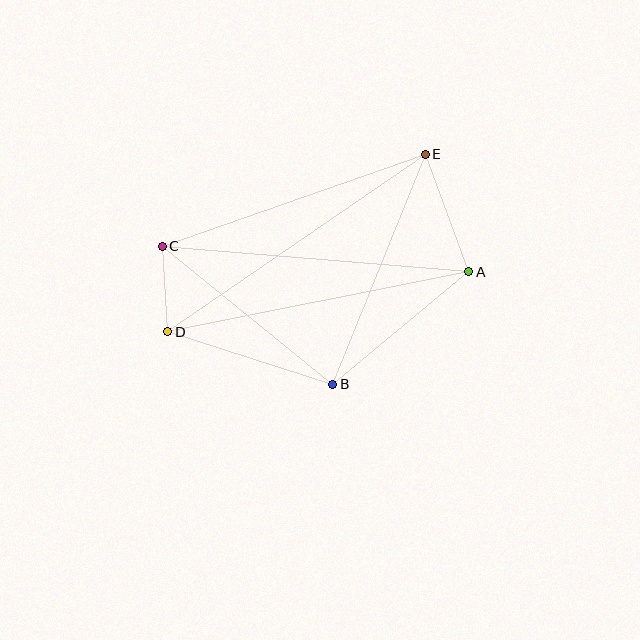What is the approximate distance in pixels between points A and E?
The distance between A and E is approximately 125 pixels.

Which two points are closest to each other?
Points C and D are closest to each other.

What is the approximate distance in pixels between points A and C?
The distance between A and C is approximately 307 pixels.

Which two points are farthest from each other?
Points D and E are farthest from each other.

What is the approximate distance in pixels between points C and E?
The distance between C and E is approximately 278 pixels.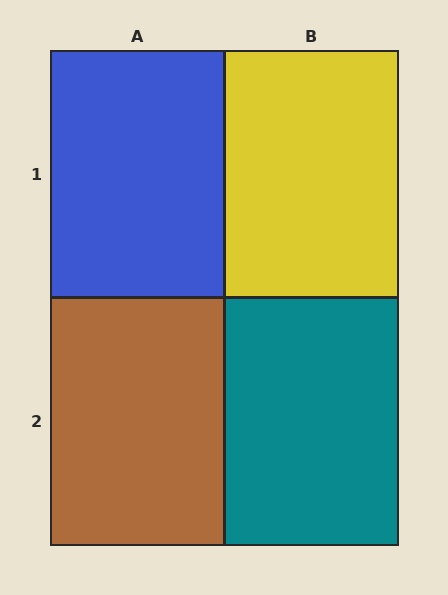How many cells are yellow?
1 cell is yellow.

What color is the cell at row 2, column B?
Teal.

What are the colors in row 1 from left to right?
Blue, yellow.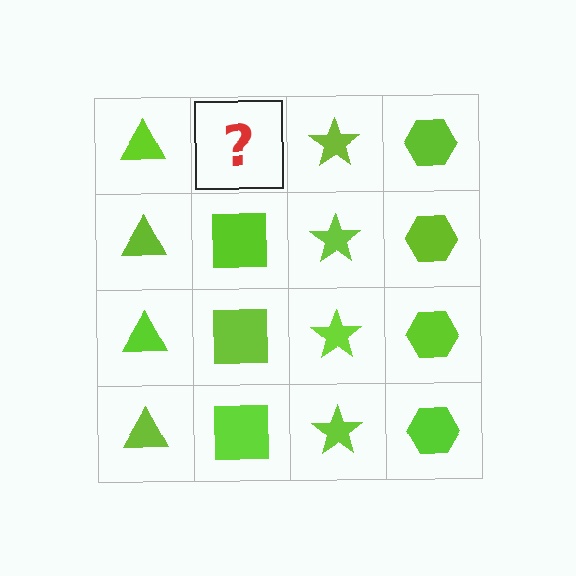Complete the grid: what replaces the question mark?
The question mark should be replaced with a lime square.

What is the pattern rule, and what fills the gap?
The rule is that each column has a consistent shape. The gap should be filled with a lime square.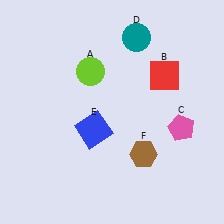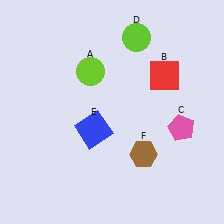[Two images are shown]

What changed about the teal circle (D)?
In Image 1, D is teal. In Image 2, it changed to lime.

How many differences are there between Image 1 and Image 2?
There is 1 difference between the two images.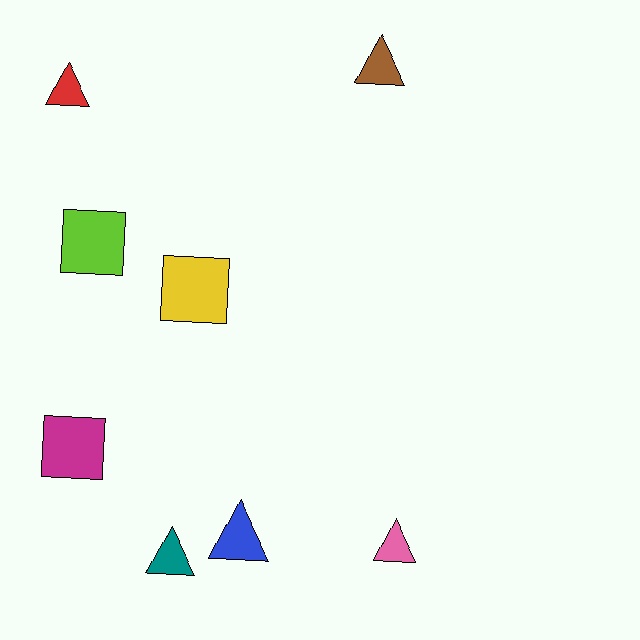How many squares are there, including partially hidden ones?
There are 3 squares.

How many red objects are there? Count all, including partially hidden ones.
There is 1 red object.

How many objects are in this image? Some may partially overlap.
There are 8 objects.